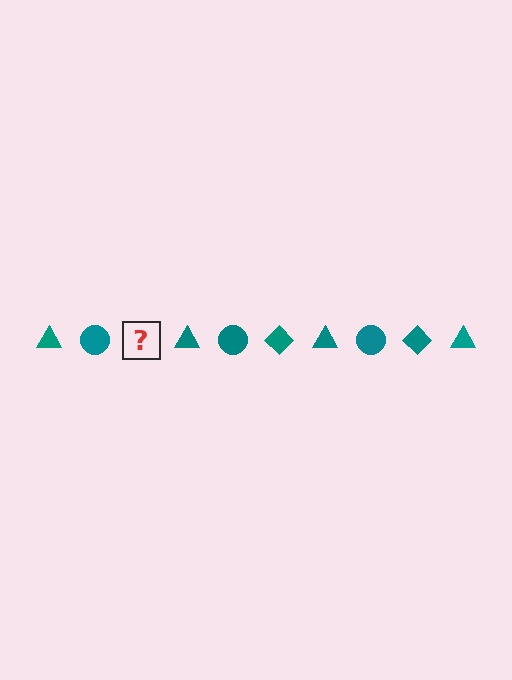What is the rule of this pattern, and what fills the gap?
The rule is that the pattern cycles through triangle, circle, diamond shapes in teal. The gap should be filled with a teal diamond.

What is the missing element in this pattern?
The missing element is a teal diamond.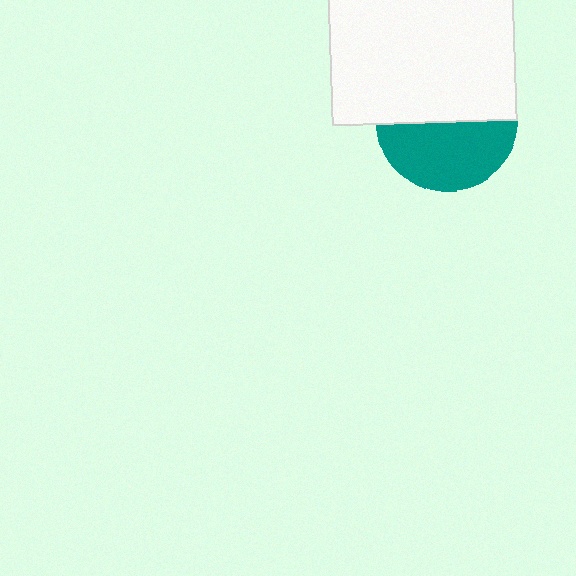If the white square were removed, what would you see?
You would see the complete teal circle.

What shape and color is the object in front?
The object in front is a white square.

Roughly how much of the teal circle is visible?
About half of it is visible (roughly 49%).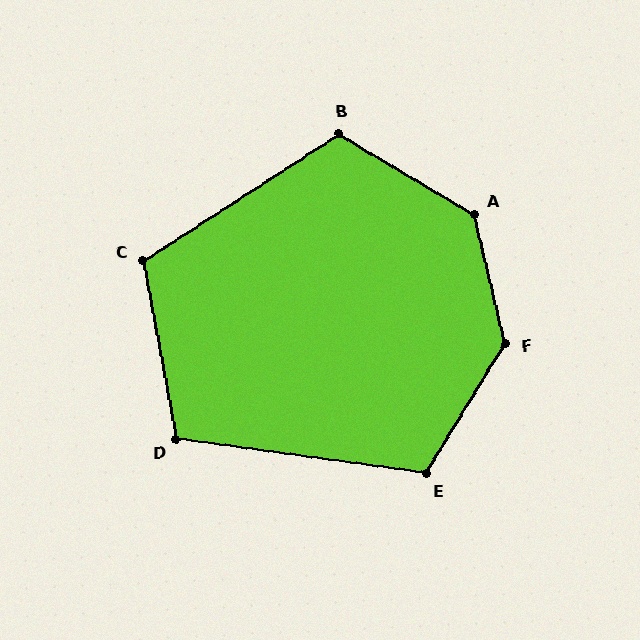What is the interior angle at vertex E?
Approximately 113 degrees (obtuse).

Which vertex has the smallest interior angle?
D, at approximately 108 degrees.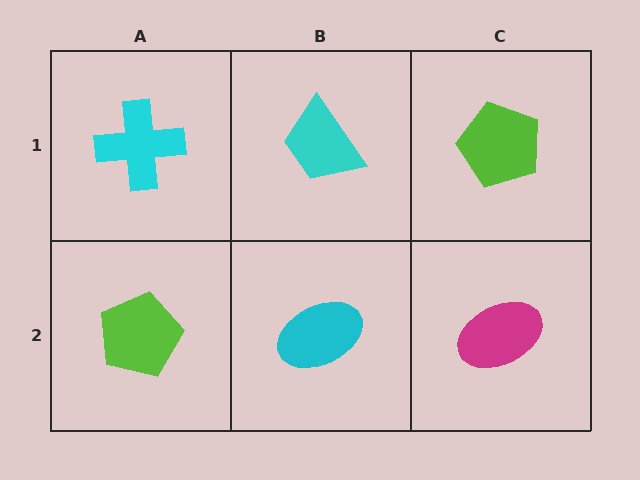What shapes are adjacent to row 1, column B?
A cyan ellipse (row 2, column B), a cyan cross (row 1, column A), a lime pentagon (row 1, column C).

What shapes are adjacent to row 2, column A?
A cyan cross (row 1, column A), a cyan ellipse (row 2, column B).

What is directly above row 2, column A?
A cyan cross.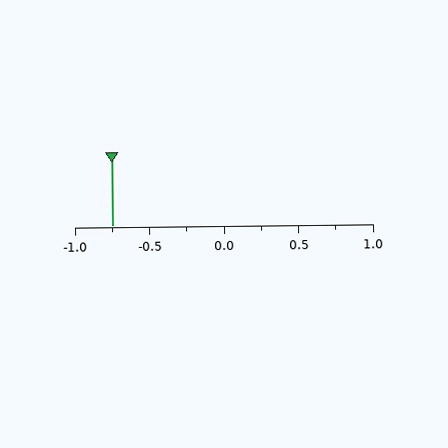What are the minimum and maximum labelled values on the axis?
The axis runs from -1.0 to 1.0.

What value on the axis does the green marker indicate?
The marker indicates approximately -0.75.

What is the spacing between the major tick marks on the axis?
The major ticks are spaced 0.5 apart.